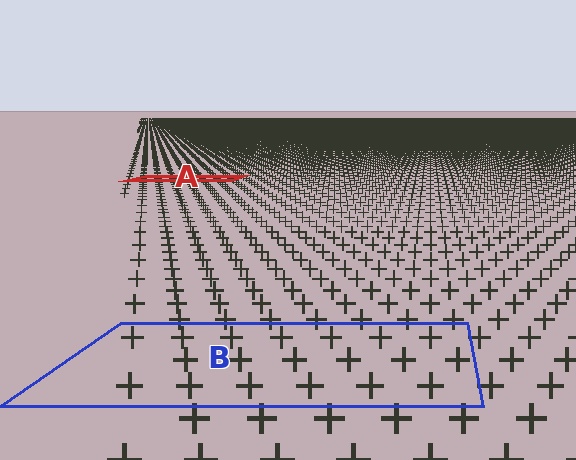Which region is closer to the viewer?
Region B is closer. The texture elements there are larger and more spread out.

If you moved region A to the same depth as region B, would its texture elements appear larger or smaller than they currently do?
They would appear larger. At a closer depth, the same texture elements are projected at a bigger on-screen size.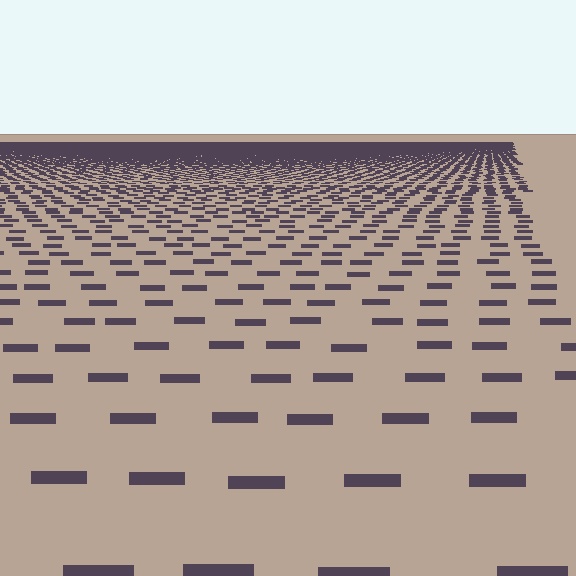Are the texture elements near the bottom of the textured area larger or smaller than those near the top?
Larger. Near the bottom, elements are closer to the viewer and appear at a bigger on-screen size.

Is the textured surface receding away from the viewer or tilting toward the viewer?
The surface is receding away from the viewer. Texture elements get smaller and denser toward the top.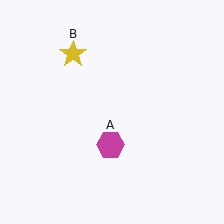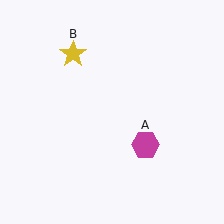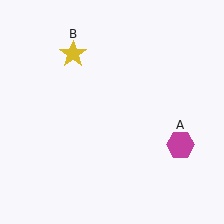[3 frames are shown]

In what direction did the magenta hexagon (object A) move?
The magenta hexagon (object A) moved right.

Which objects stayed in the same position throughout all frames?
Yellow star (object B) remained stationary.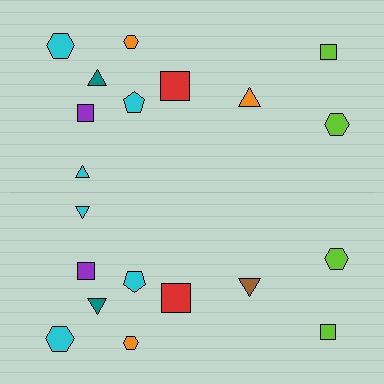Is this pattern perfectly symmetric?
No, the pattern is not perfectly symmetric. The brown triangle on the bottom side breaks the symmetry — its mirror counterpart is orange.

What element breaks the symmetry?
The brown triangle on the bottom side breaks the symmetry — its mirror counterpart is orange.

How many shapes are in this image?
There are 20 shapes in this image.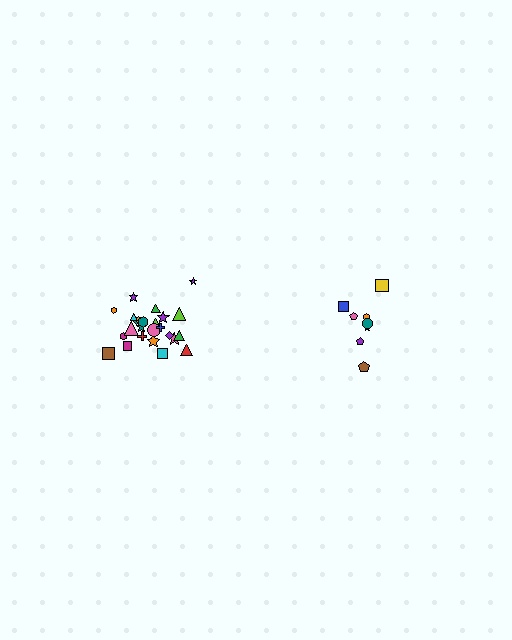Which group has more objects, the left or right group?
The left group.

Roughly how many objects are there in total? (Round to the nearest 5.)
Roughly 35 objects in total.